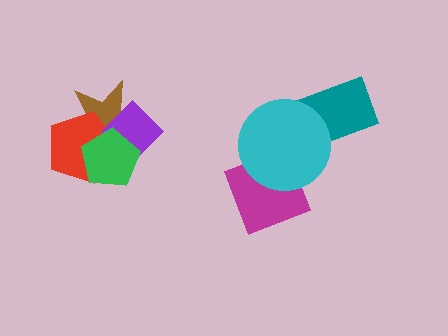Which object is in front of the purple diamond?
The green pentagon is in front of the purple diamond.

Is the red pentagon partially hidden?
Yes, it is partially covered by another shape.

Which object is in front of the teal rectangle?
The cyan circle is in front of the teal rectangle.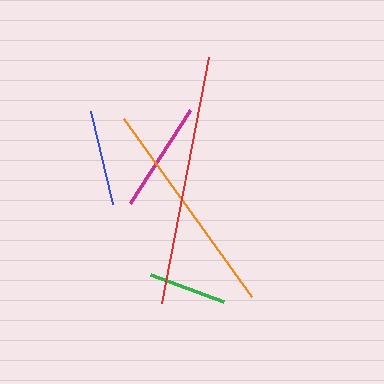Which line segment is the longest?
The red line is the longest at approximately 250 pixels.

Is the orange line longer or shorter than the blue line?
The orange line is longer than the blue line.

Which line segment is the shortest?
The green line is the shortest at approximately 78 pixels.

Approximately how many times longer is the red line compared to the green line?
The red line is approximately 3.2 times the length of the green line.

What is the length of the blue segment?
The blue segment is approximately 95 pixels long.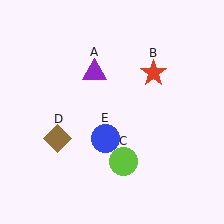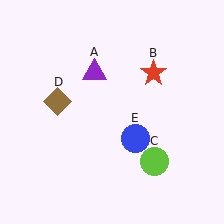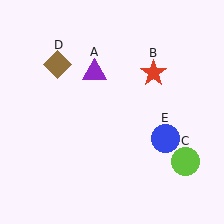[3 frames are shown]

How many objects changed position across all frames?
3 objects changed position: lime circle (object C), brown diamond (object D), blue circle (object E).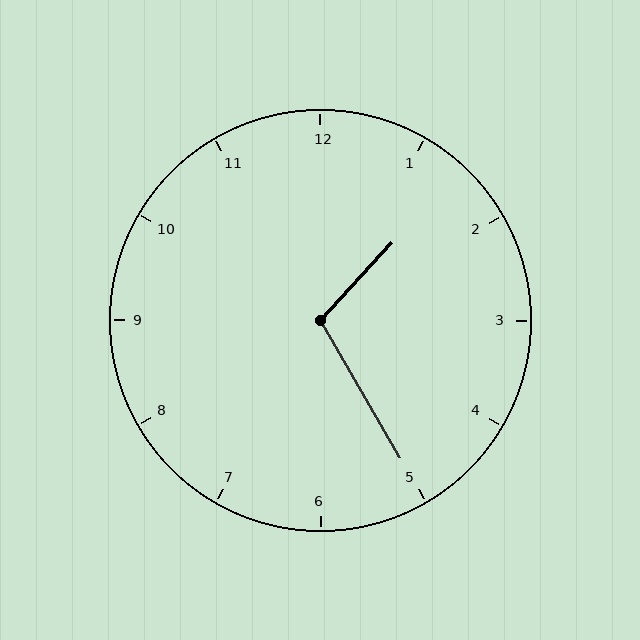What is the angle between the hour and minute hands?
Approximately 108 degrees.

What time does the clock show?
1:25.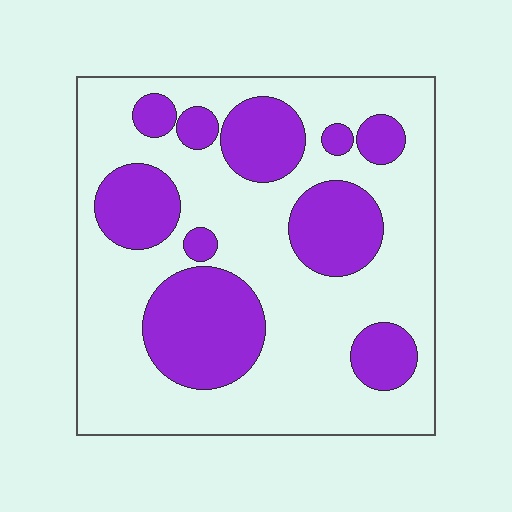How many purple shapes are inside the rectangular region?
10.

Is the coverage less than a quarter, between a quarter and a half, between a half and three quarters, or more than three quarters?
Between a quarter and a half.